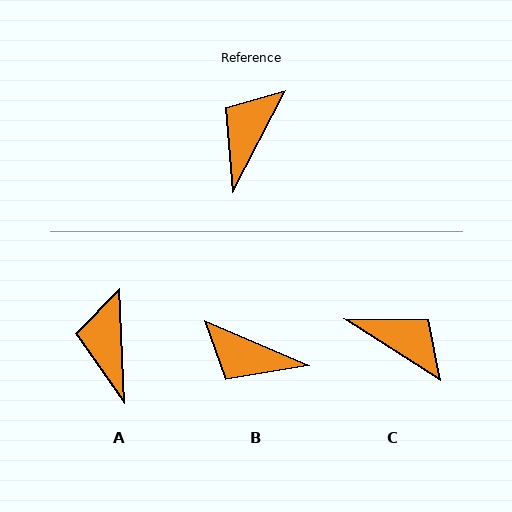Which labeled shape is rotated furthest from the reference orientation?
C, about 95 degrees away.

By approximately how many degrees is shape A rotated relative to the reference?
Approximately 30 degrees counter-clockwise.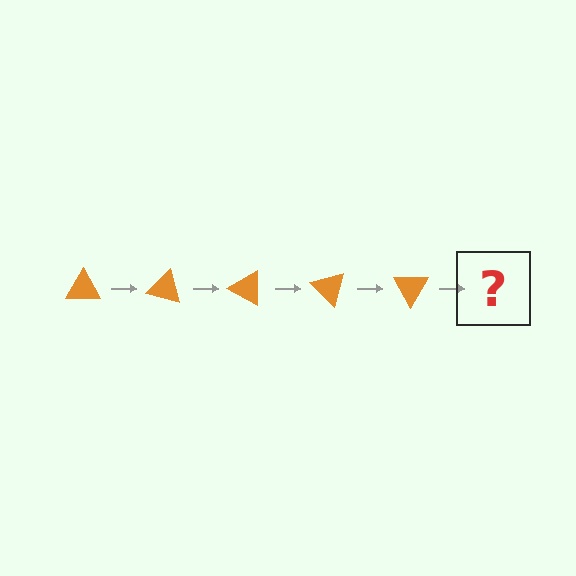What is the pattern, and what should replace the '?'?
The pattern is that the triangle rotates 15 degrees each step. The '?' should be an orange triangle rotated 75 degrees.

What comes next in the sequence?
The next element should be an orange triangle rotated 75 degrees.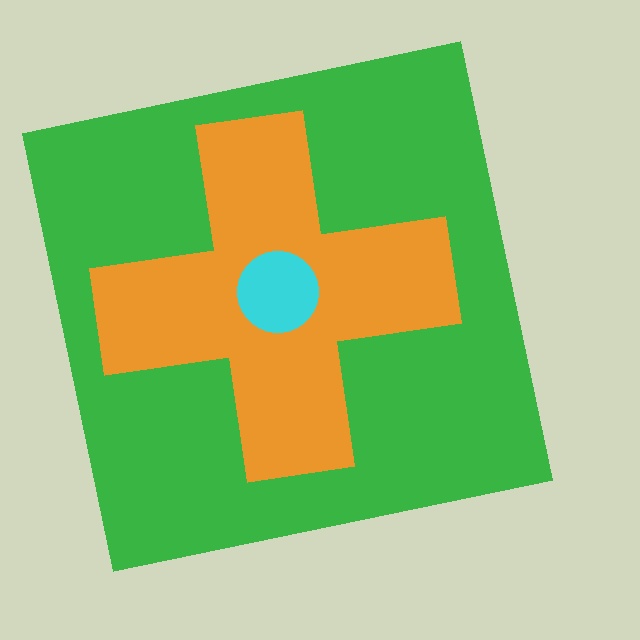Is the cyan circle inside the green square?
Yes.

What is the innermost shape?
The cyan circle.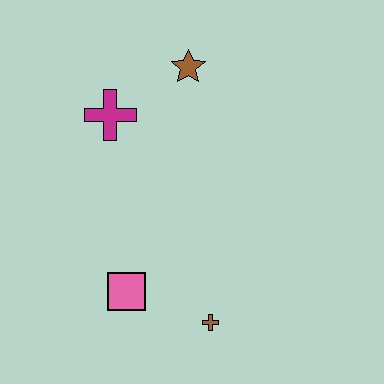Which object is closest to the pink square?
The brown cross is closest to the pink square.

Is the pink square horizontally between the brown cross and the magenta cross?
Yes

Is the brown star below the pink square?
No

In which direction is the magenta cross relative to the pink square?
The magenta cross is above the pink square.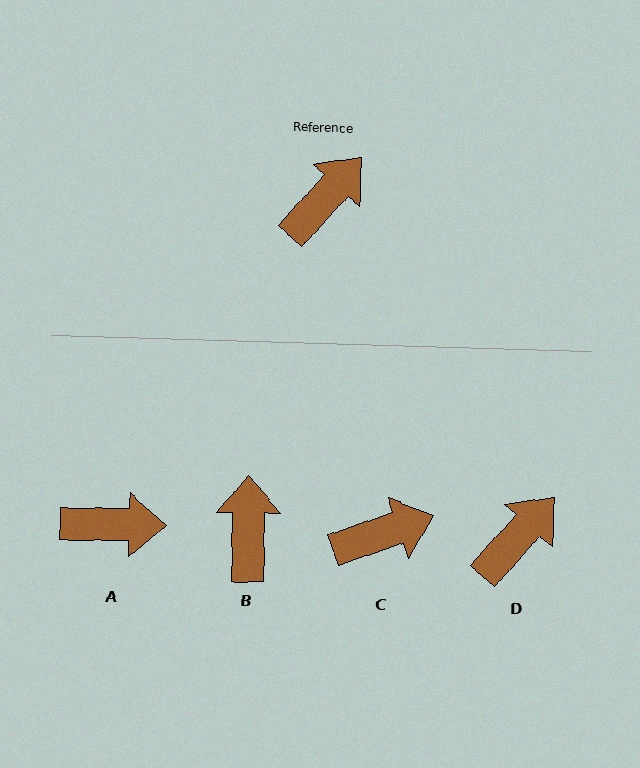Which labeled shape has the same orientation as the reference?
D.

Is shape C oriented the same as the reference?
No, it is off by about 29 degrees.